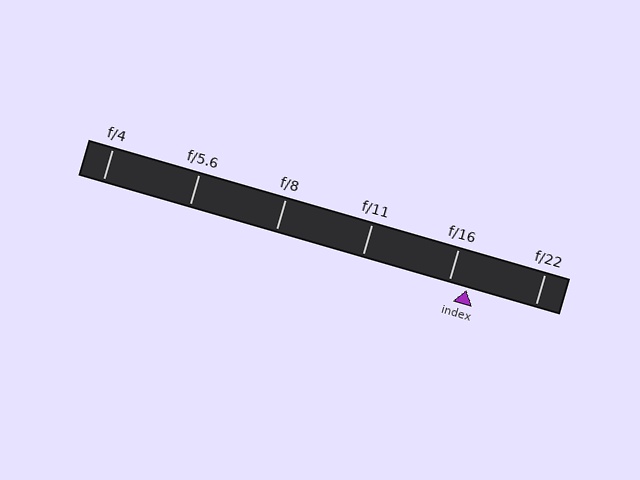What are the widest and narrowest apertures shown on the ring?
The widest aperture shown is f/4 and the narrowest is f/22.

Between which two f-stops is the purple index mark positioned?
The index mark is between f/16 and f/22.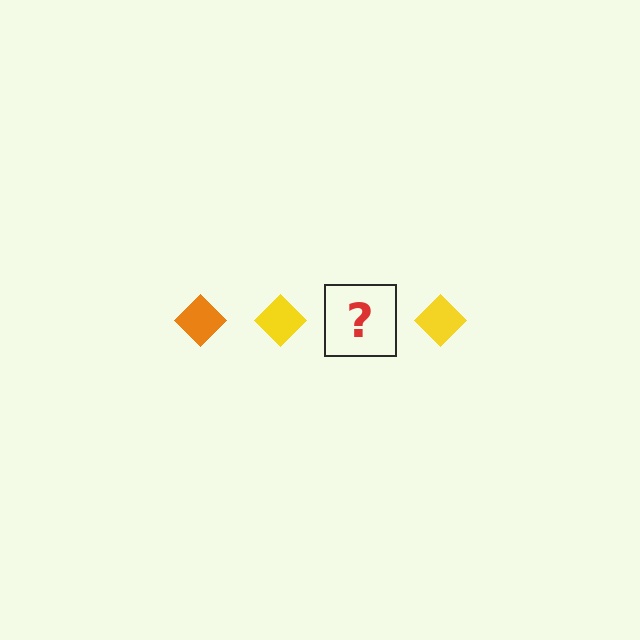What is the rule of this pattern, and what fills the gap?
The rule is that the pattern cycles through orange, yellow diamonds. The gap should be filled with an orange diamond.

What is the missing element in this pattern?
The missing element is an orange diamond.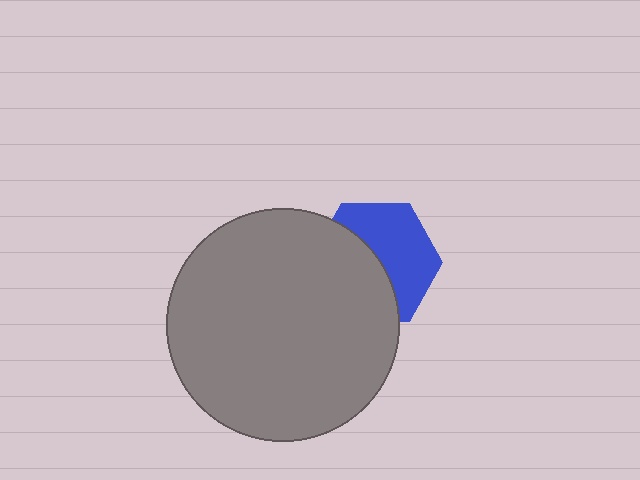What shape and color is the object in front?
The object in front is a gray circle.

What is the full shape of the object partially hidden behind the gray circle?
The partially hidden object is a blue hexagon.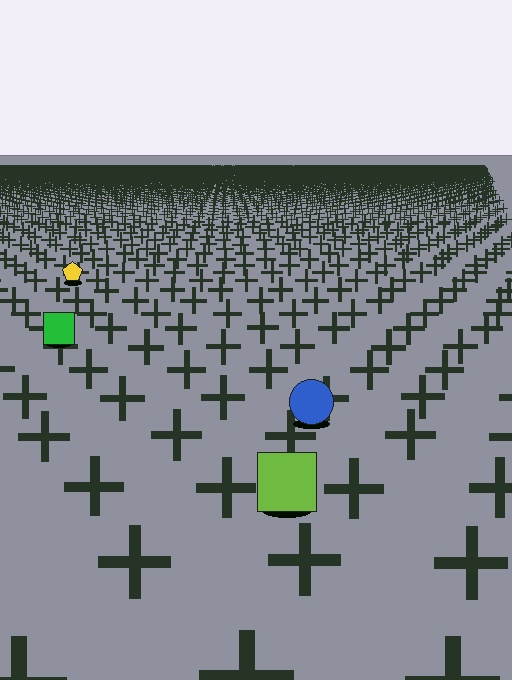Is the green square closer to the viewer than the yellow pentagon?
Yes. The green square is closer — you can tell from the texture gradient: the ground texture is coarser near it.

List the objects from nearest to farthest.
From nearest to farthest: the lime square, the blue circle, the green square, the yellow pentagon.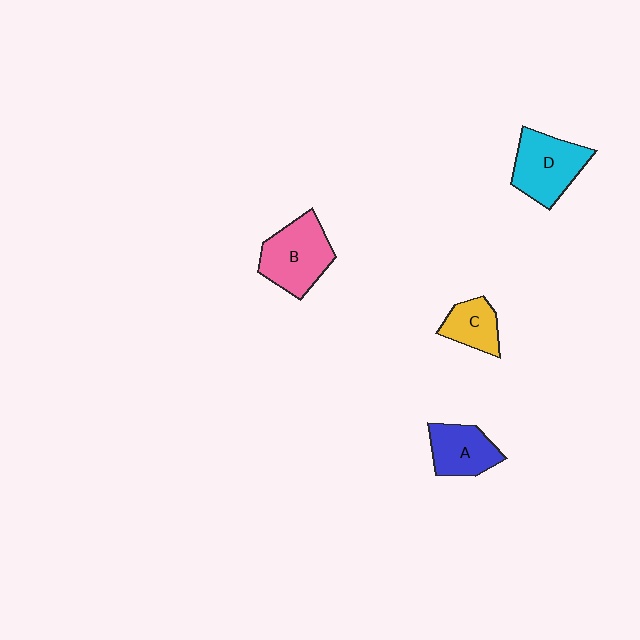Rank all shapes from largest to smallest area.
From largest to smallest: B (pink), D (cyan), A (blue), C (yellow).